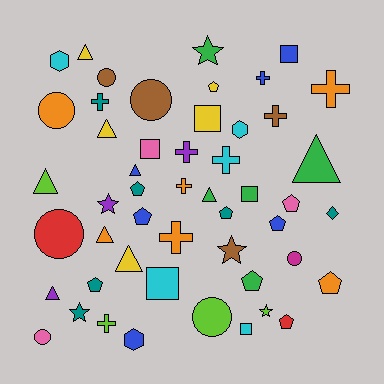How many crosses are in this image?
There are 9 crosses.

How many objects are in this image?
There are 50 objects.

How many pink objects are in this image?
There are 3 pink objects.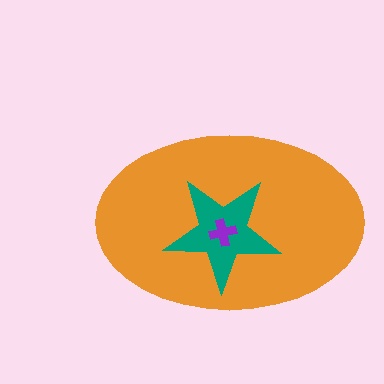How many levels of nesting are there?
3.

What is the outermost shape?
The orange ellipse.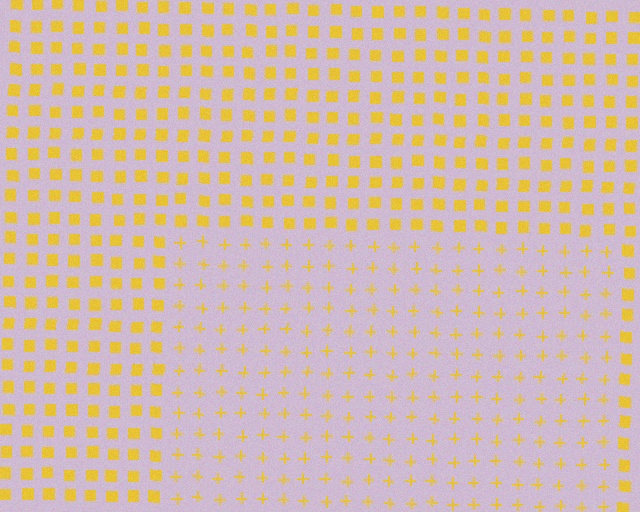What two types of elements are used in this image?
The image uses plus signs inside the rectangle region and squares outside it.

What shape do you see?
I see a rectangle.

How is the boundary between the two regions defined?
The boundary is defined by a change in element shape: plus signs inside vs. squares outside. All elements share the same color and spacing.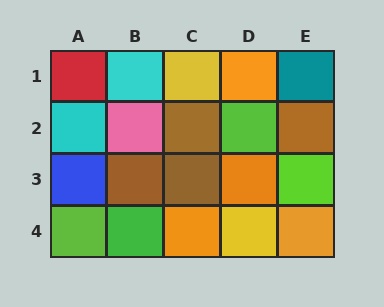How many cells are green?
1 cell is green.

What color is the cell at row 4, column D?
Yellow.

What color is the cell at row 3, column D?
Orange.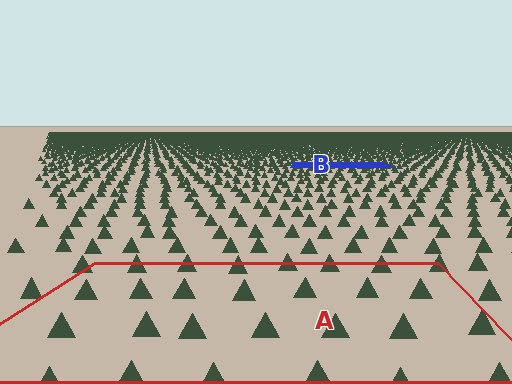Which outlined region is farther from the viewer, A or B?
Region B is farther from the viewer — the texture elements inside it appear smaller and more densely packed.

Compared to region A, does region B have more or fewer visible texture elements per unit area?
Region B has more texture elements per unit area — they are packed more densely because it is farther away.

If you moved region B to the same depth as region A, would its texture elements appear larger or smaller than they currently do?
They would appear larger. At a closer depth, the same texture elements are projected at a bigger on-screen size.